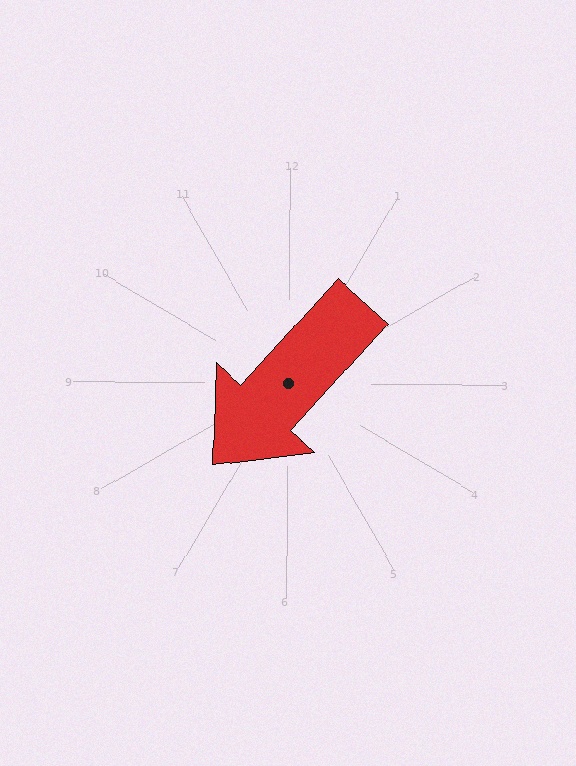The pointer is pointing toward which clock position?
Roughly 7 o'clock.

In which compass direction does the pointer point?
Southwest.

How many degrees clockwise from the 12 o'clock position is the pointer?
Approximately 222 degrees.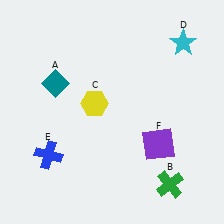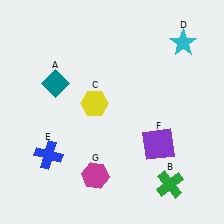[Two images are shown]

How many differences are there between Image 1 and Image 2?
There is 1 difference between the two images.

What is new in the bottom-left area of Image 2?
A magenta hexagon (G) was added in the bottom-left area of Image 2.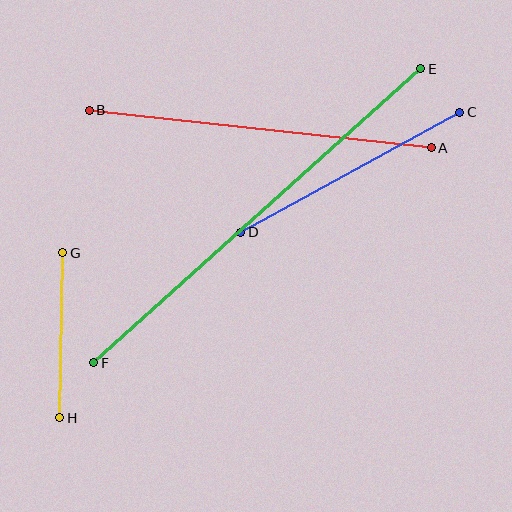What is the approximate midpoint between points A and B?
The midpoint is at approximately (260, 129) pixels.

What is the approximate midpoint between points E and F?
The midpoint is at approximately (257, 216) pixels.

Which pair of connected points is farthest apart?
Points E and F are farthest apart.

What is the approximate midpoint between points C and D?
The midpoint is at approximately (350, 172) pixels.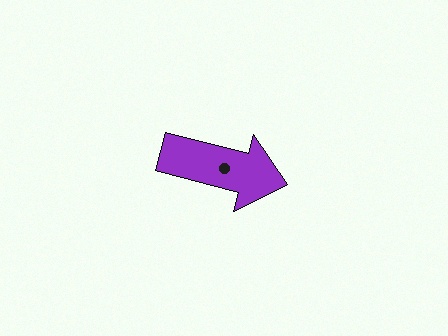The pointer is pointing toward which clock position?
Roughly 3 o'clock.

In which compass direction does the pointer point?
East.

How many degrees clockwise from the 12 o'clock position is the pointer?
Approximately 104 degrees.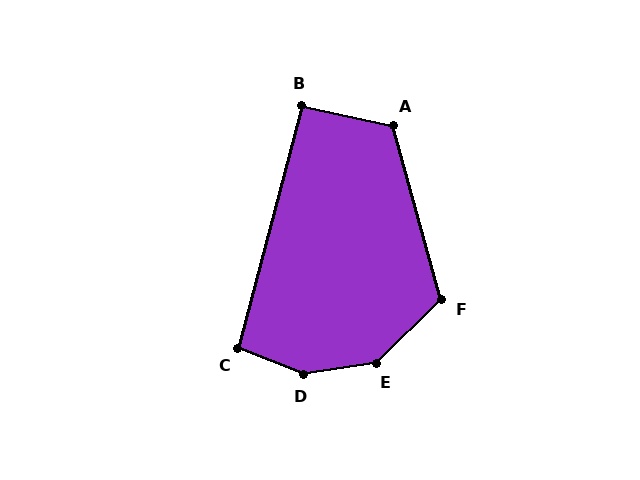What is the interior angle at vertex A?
Approximately 118 degrees (obtuse).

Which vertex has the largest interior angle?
D, at approximately 149 degrees.